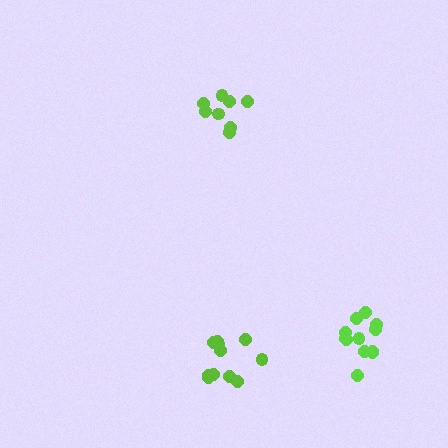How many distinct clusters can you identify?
There are 3 distinct clusters.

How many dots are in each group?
Group 1: 11 dots, Group 2: 8 dots, Group 3: 12 dots (31 total).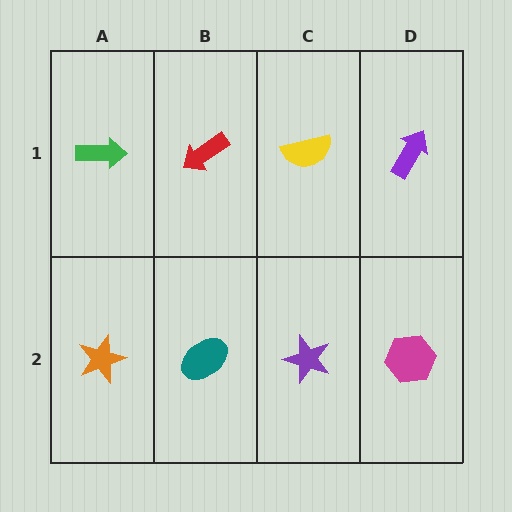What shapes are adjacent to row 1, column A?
An orange star (row 2, column A), a red arrow (row 1, column B).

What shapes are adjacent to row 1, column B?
A teal ellipse (row 2, column B), a green arrow (row 1, column A), a yellow semicircle (row 1, column C).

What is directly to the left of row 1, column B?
A green arrow.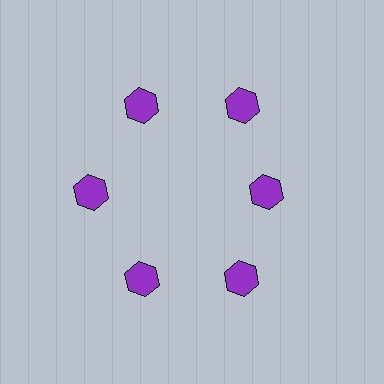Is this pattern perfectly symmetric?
No. The 6 purple hexagons are arranged in a ring, but one element near the 3 o'clock position is pulled inward toward the center, breaking the 6-fold rotational symmetry.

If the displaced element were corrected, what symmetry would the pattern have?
It would have 6-fold rotational symmetry — the pattern would map onto itself every 60 degrees.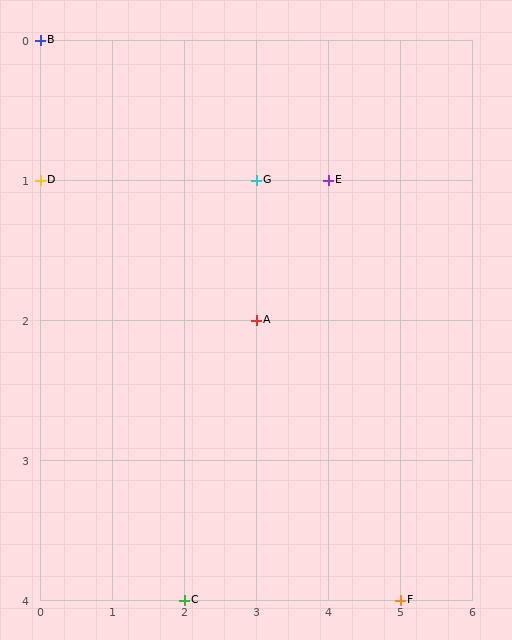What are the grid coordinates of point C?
Point C is at grid coordinates (2, 4).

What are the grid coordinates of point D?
Point D is at grid coordinates (0, 1).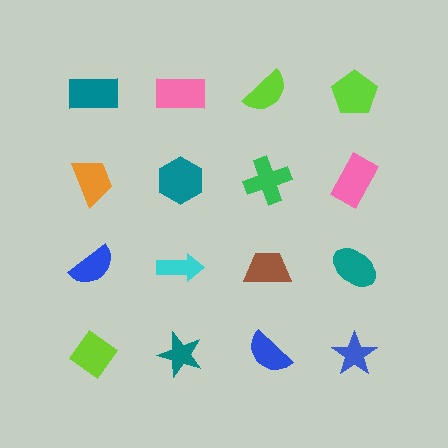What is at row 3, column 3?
A brown trapezoid.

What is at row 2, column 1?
An orange trapezoid.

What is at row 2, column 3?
A green cross.